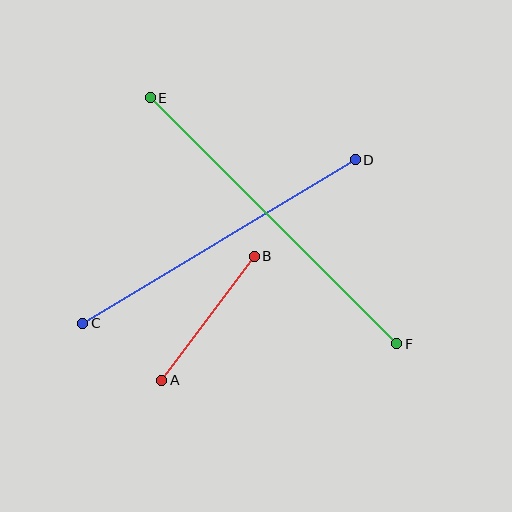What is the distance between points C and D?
The distance is approximately 318 pixels.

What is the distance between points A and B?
The distance is approximately 155 pixels.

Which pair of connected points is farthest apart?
Points E and F are farthest apart.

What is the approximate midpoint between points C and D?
The midpoint is at approximately (219, 242) pixels.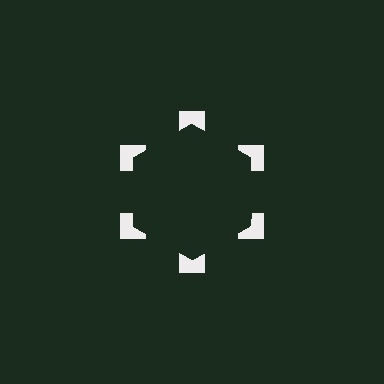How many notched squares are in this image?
There are 6 — one at each vertex of the illusory hexagon.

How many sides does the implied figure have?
6 sides.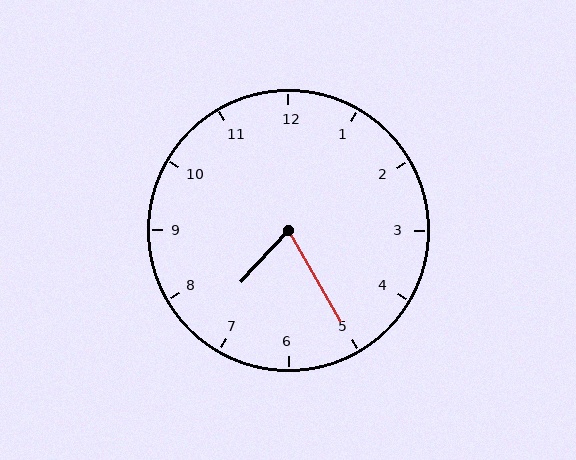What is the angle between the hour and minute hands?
Approximately 72 degrees.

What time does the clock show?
7:25.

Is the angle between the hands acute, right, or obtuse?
It is acute.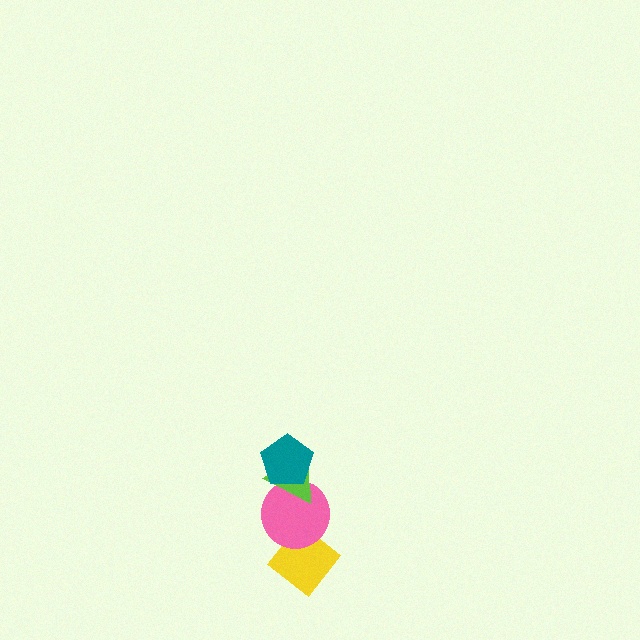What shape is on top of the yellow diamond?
The pink circle is on top of the yellow diamond.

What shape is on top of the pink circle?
The lime triangle is on top of the pink circle.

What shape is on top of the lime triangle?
The teal pentagon is on top of the lime triangle.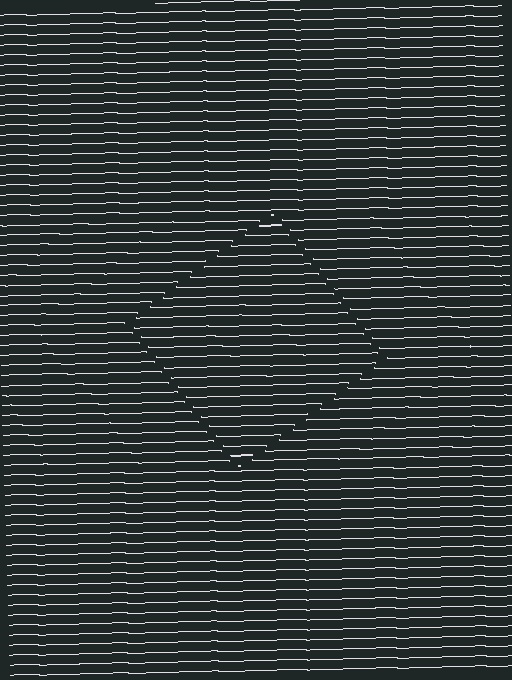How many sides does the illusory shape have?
4 sides — the line-ends trace a square.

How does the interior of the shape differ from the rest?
The interior of the shape contains the same grating, shifted by half a period — the contour is defined by the phase discontinuity where line-ends from the inner and outer gratings abut.